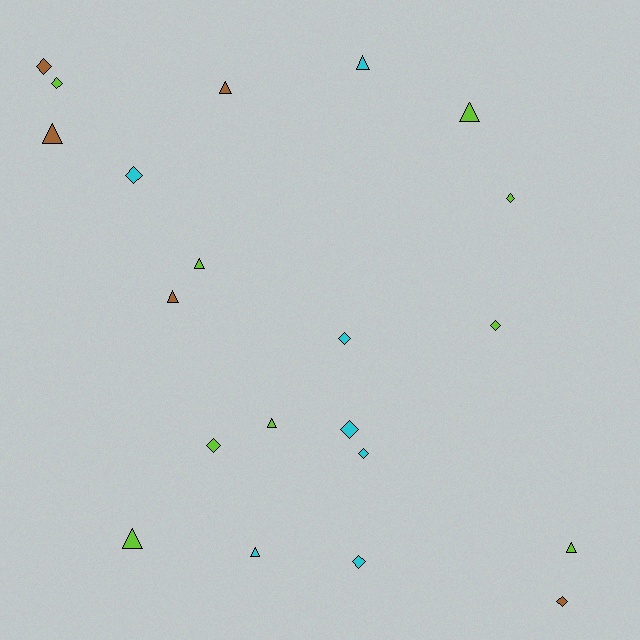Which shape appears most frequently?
Diamond, with 11 objects.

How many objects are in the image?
There are 21 objects.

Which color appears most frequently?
Lime, with 9 objects.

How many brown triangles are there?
There are 3 brown triangles.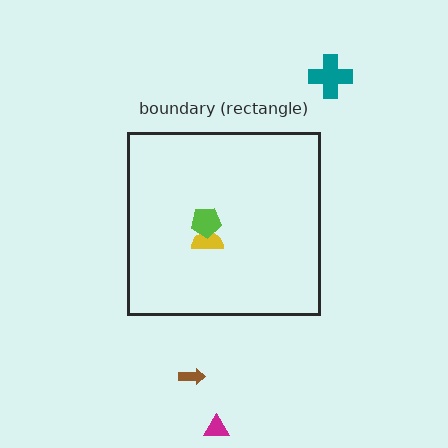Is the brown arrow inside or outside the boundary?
Outside.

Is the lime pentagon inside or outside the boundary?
Inside.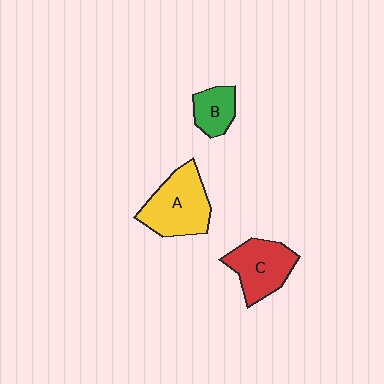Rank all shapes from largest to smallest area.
From largest to smallest: A (yellow), C (red), B (green).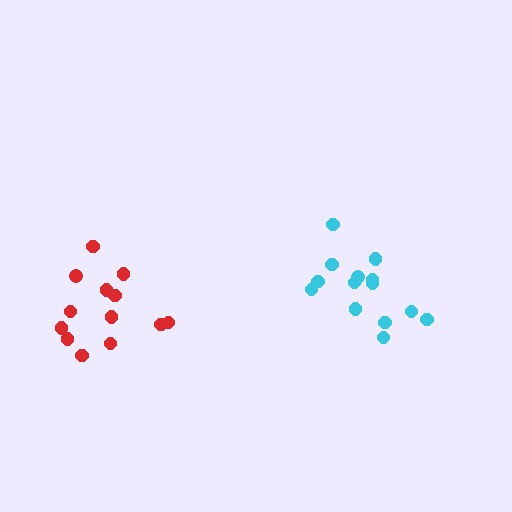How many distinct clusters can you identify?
There are 2 distinct clusters.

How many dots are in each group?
Group 1: 14 dots, Group 2: 13 dots (27 total).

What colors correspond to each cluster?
The clusters are colored: cyan, red.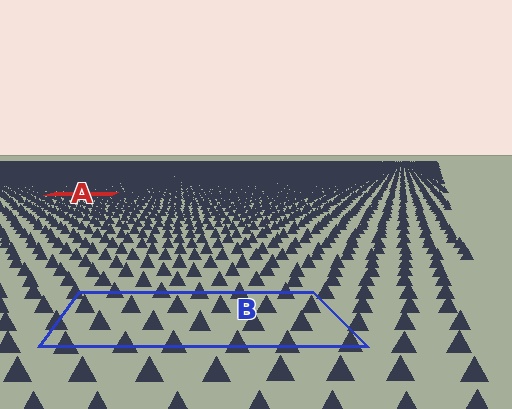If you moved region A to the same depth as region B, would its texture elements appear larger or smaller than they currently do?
They would appear larger. At a closer depth, the same texture elements are projected at a bigger on-screen size.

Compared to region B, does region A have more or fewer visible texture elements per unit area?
Region A has more texture elements per unit area — they are packed more densely because it is farther away.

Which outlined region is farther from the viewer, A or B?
Region A is farther from the viewer — the texture elements inside it appear smaller and more densely packed.